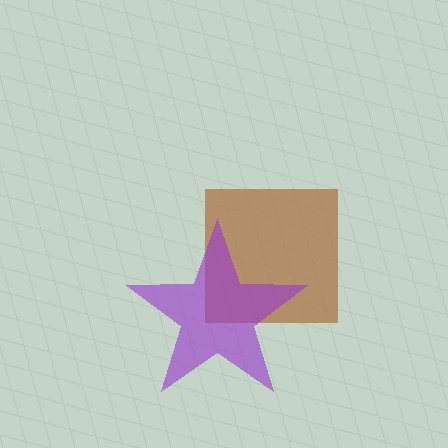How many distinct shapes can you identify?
There are 2 distinct shapes: a brown square, a purple star.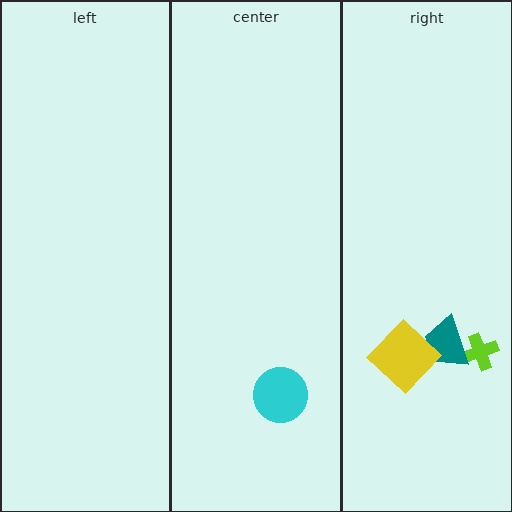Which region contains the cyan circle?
The center region.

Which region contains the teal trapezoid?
The right region.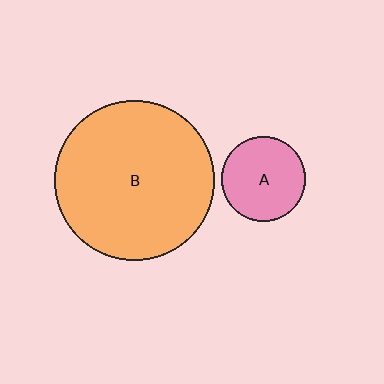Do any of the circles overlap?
No, none of the circles overlap.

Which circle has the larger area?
Circle B (orange).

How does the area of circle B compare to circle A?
Approximately 3.6 times.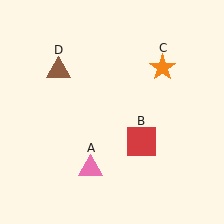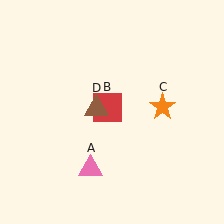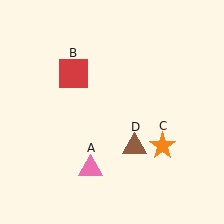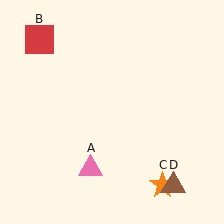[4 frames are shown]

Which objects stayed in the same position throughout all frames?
Pink triangle (object A) remained stationary.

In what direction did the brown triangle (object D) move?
The brown triangle (object D) moved down and to the right.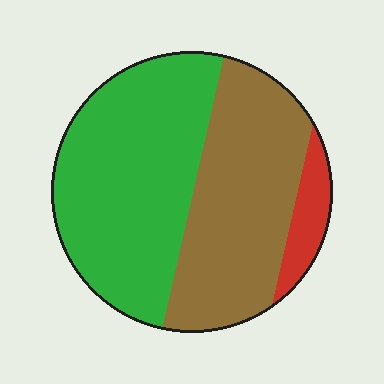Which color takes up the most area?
Green, at roughly 50%.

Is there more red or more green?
Green.